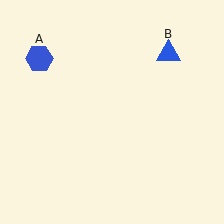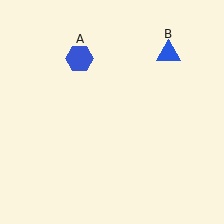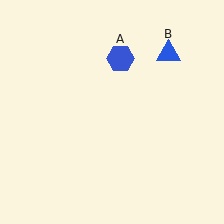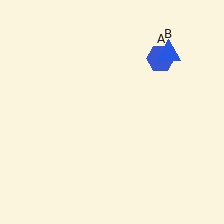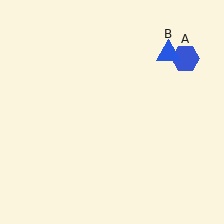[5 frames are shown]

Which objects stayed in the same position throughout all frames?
Blue triangle (object B) remained stationary.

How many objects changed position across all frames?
1 object changed position: blue hexagon (object A).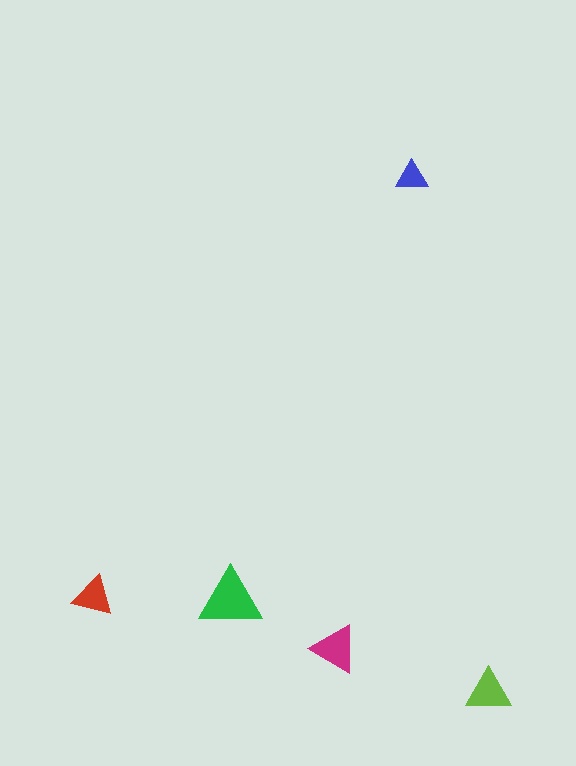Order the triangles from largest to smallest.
the green one, the magenta one, the lime one, the red one, the blue one.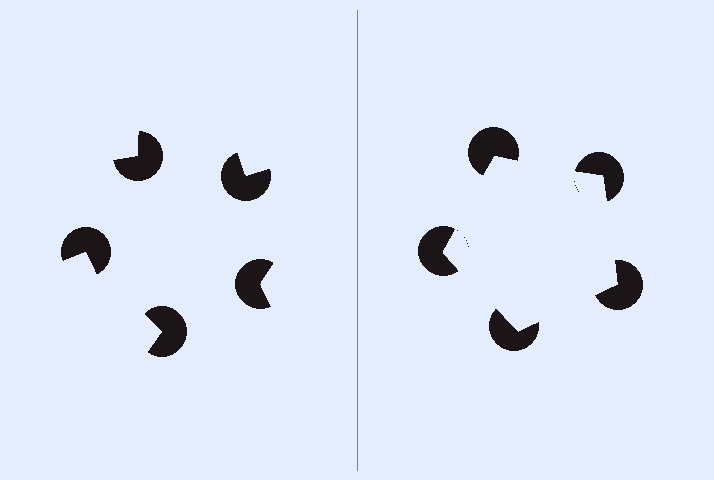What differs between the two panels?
The pac-man discs are positioned identically on both sides; only the wedge orientations differ. On the right they align to a pentagon; on the left they are misaligned.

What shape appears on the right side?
An illusory pentagon.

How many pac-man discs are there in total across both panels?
10 — 5 on each side.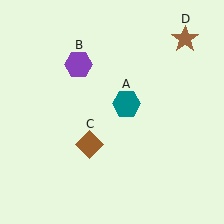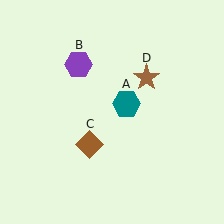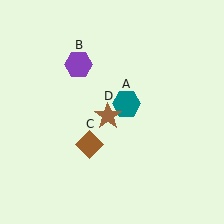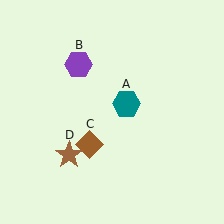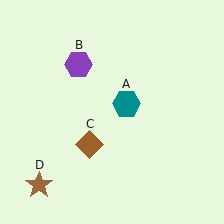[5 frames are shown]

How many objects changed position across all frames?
1 object changed position: brown star (object D).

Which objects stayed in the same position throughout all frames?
Teal hexagon (object A) and purple hexagon (object B) and brown diamond (object C) remained stationary.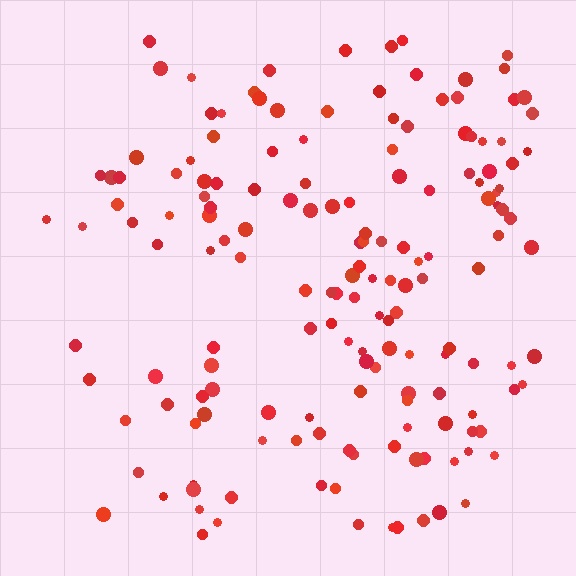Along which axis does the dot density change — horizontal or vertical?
Horizontal.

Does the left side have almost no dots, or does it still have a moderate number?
Still a moderate number, just noticeably fewer than the right.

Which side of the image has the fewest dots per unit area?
The left.